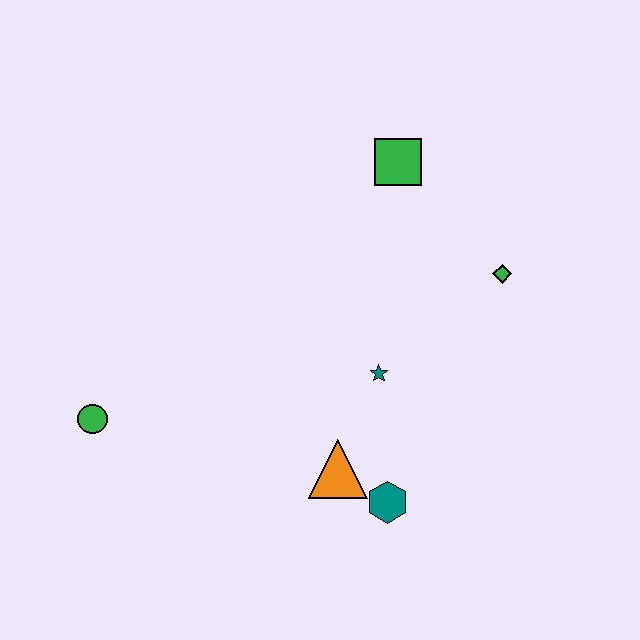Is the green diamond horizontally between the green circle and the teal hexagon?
No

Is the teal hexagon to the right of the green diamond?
No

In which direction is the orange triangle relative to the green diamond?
The orange triangle is below the green diamond.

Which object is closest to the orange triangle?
The teal hexagon is closest to the orange triangle.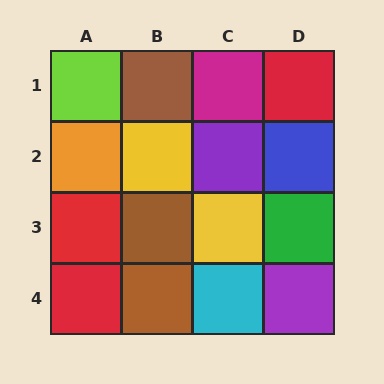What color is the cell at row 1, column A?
Lime.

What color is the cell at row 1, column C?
Magenta.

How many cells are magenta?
1 cell is magenta.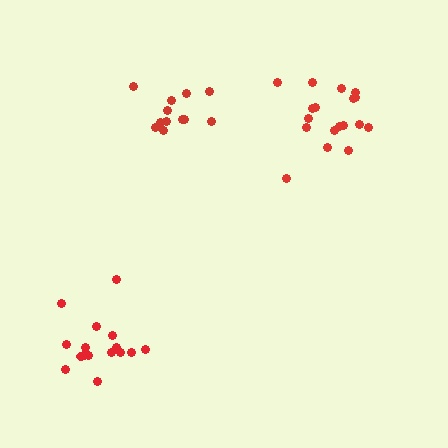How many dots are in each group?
Group 1: 12 dots, Group 2: 16 dots, Group 3: 18 dots (46 total).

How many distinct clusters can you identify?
There are 3 distinct clusters.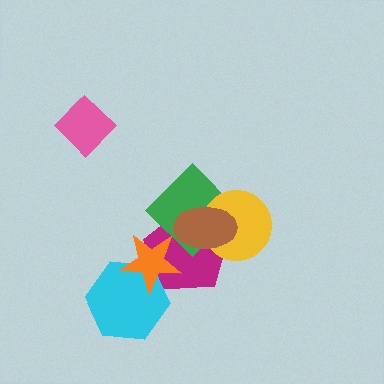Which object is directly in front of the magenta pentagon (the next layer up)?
The green diamond is directly in front of the magenta pentagon.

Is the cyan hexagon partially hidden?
Yes, it is partially covered by another shape.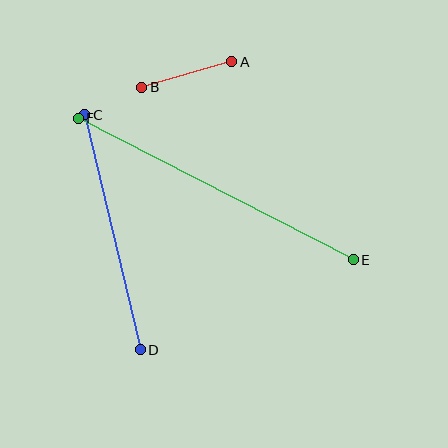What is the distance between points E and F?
The distance is approximately 310 pixels.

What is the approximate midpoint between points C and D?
The midpoint is at approximately (113, 232) pixels.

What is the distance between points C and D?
The distance is approximately 241 pixels.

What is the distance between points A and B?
The distance is approximately 94 pixels.